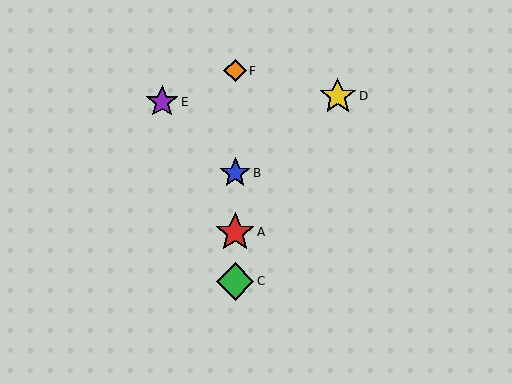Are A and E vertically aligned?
No, A is at x≈235 and E is at x≈162.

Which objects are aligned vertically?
Objects A, B, C, F are aligned vertically.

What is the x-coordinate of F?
Object F is at x≈235.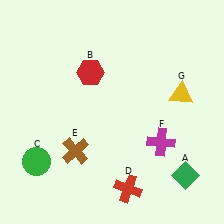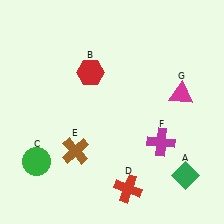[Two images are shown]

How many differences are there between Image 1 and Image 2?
There is 1 difference between the two images.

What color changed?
The triangle (G) changed from yellow in Image 1 to magenta in Image 2.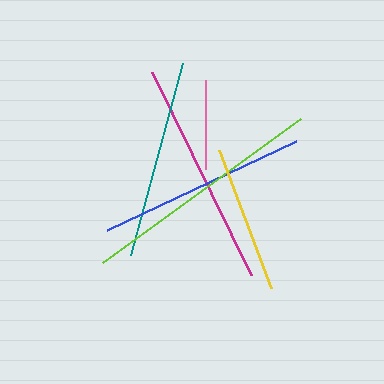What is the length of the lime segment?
The lime segment is approximately 245 pixels long.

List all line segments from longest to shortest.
From longest to shortest: lime, magenta, blue, teal, yellow, pink.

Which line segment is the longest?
The lime line is the longest at approximately 245 pixels.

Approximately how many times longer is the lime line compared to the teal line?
The lime line is approximately 1.2 times the length of the teal line.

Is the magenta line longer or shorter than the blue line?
The magenta line is longer than the blue line.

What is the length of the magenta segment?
The magenta segment is approximately 226 pixels long.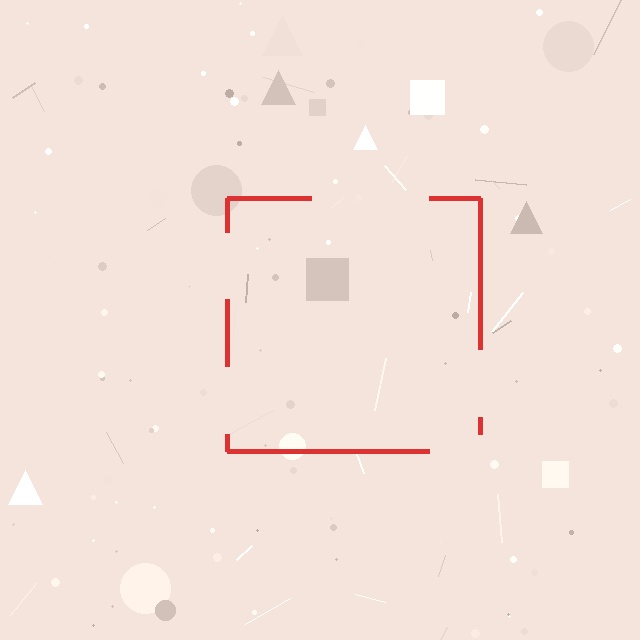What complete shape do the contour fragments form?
The contour fragments form a square.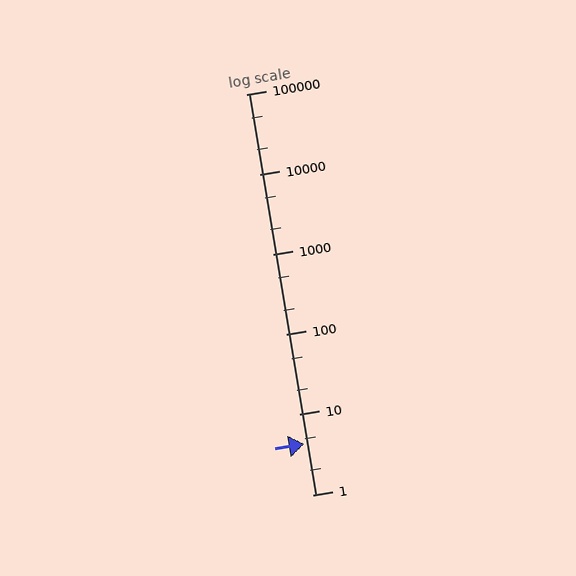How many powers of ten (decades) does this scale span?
The scale spans 5 decades, from 1 to 100000.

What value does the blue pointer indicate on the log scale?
The pointer indicates approximately 4.3.